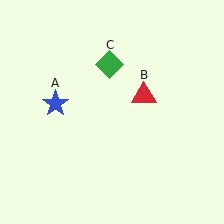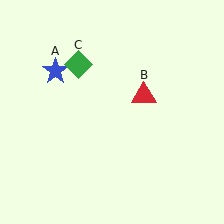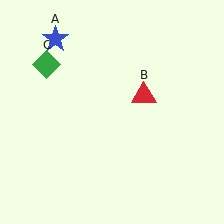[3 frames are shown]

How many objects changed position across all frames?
2 objects changed position: blue star (object A), green diamond (object C).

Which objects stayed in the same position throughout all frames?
Red triangle (object B) remained stationary.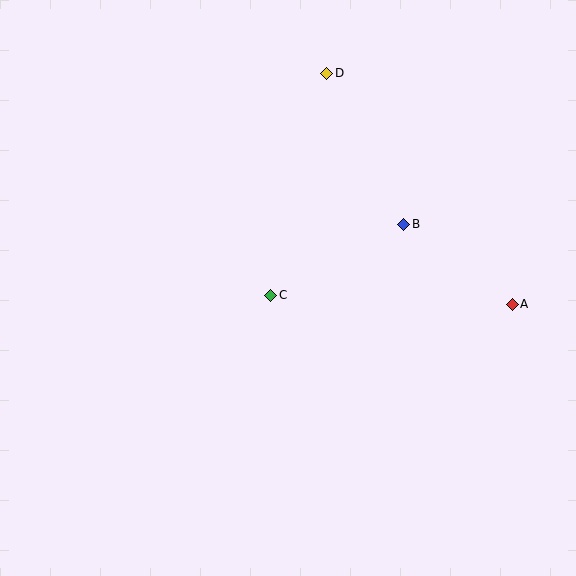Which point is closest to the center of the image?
Point C at (271, 295) is closest to the center.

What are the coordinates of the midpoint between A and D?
The midpoint between A and D is at (420, 189).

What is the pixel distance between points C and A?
The distance between C and A is 241 pixels.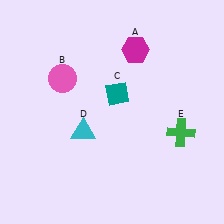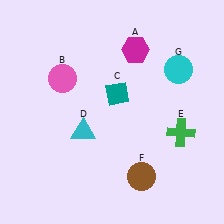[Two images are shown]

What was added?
A brown circle (F), a cyan circle (G) were added in Image 2.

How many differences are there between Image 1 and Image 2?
There are 2 differences between the two images.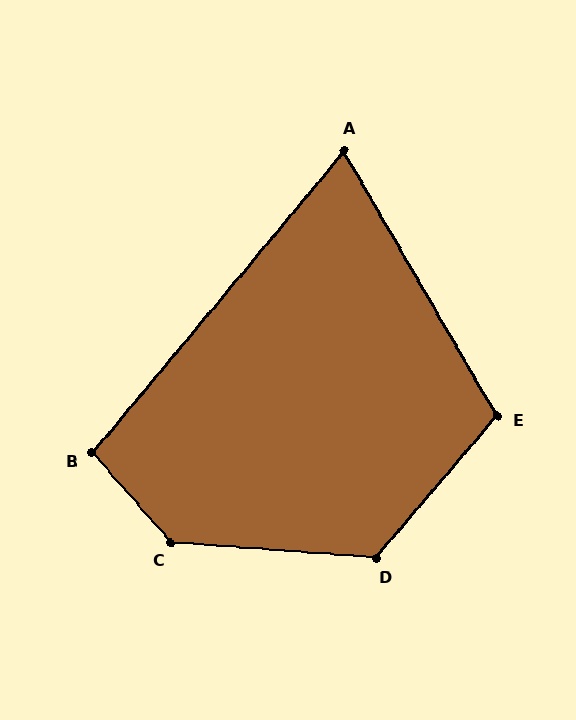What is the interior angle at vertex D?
Approximately 126 degrees (obtuse).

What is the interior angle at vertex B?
Approximately 99 degrees (obtuse).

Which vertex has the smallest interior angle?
A, at approximately 70 degrees.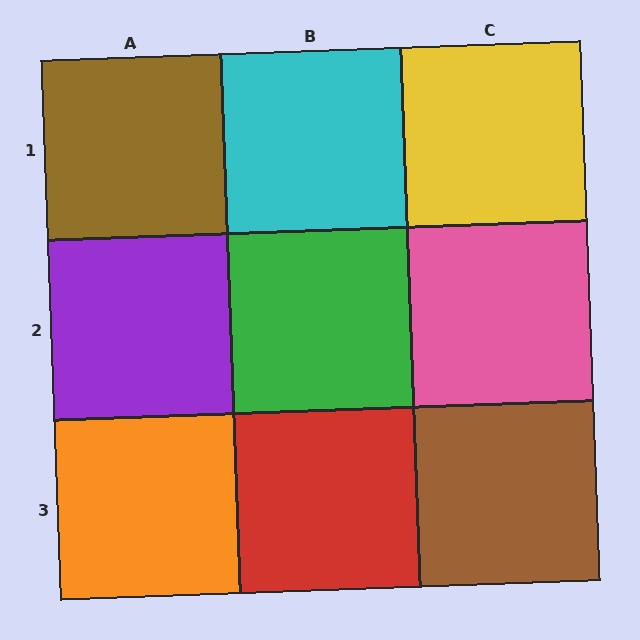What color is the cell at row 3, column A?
Orange.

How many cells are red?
1 cell is red.